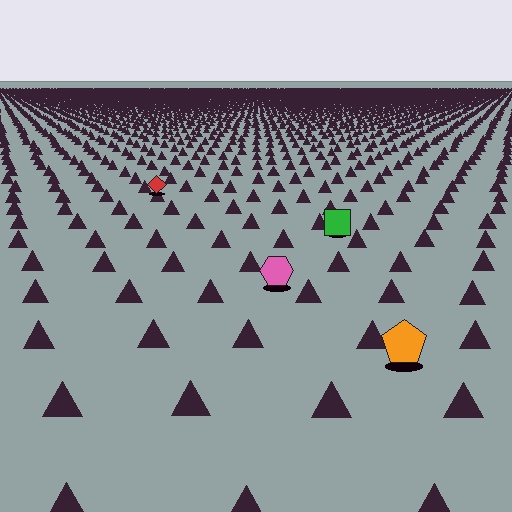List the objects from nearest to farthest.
From nearest to farthest: the orange pentagon, the pink hexagon, the green square, the red diamond.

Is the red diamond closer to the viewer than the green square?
No. The green square is closer — you can tell from the texture gradient: the ground texture is coarser near it.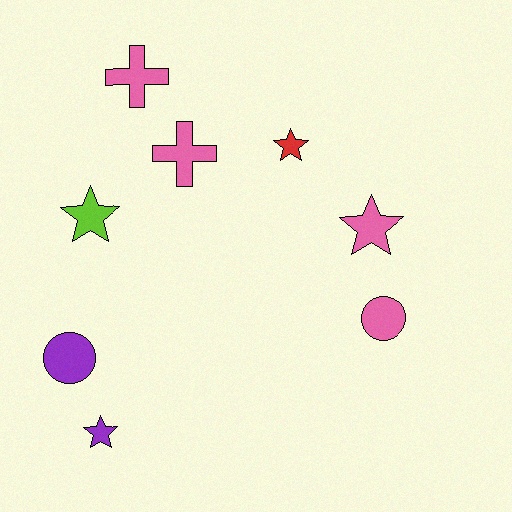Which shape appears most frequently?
Star, with 4 objects.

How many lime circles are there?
There are no lime circles.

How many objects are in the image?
There are 8 objects.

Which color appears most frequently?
Pink, with 4 objects.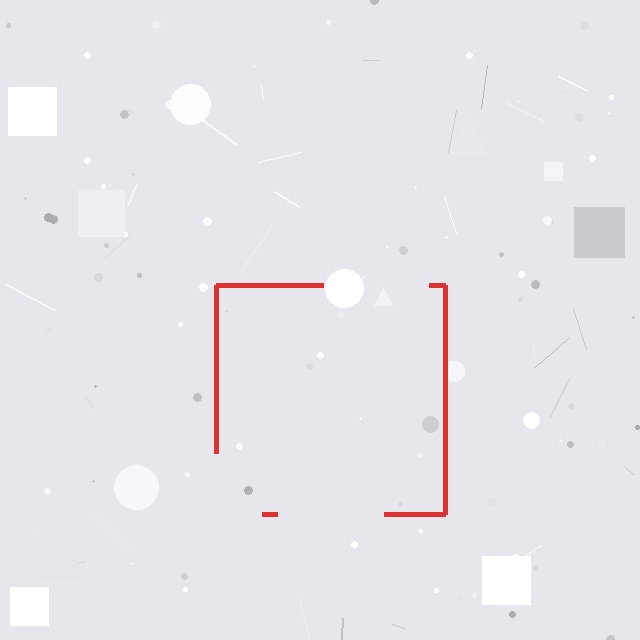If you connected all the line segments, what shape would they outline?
They would outline a square.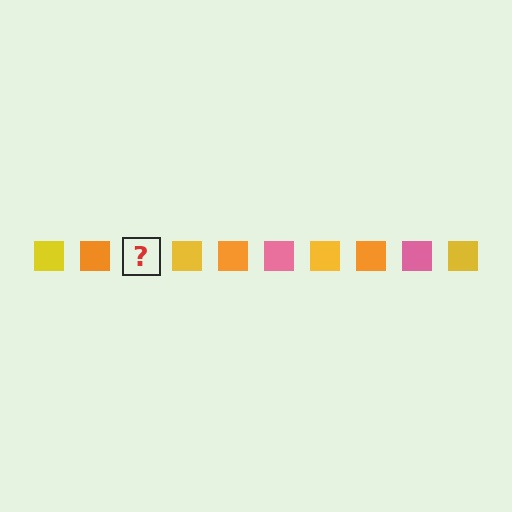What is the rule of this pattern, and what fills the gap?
The rule is that the pattern cycles through yellow, orange, pink squares. The gap should be filled with a pink square.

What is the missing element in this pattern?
The missing element is a pink square.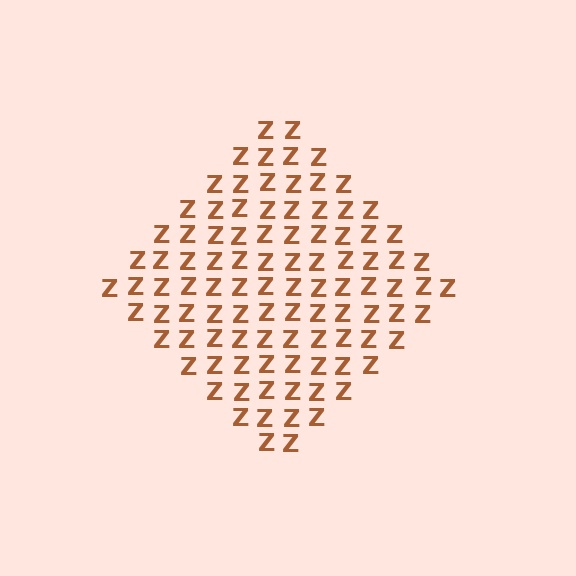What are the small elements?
The small elements are letter Z's.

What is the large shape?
The large shape is a diamond.